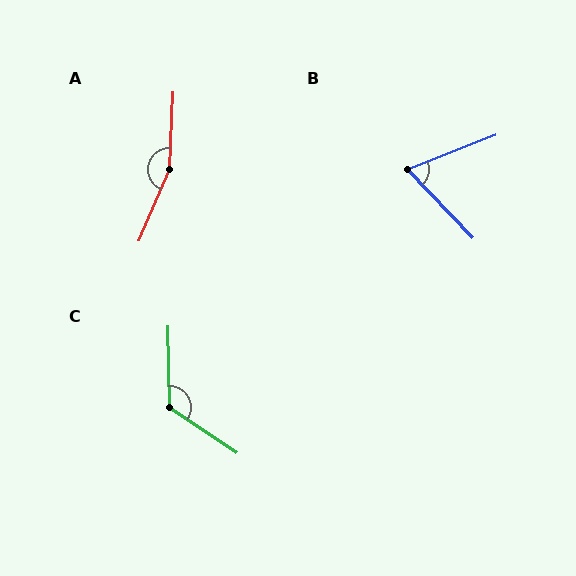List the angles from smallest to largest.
B (68°), C (125°), A (159°).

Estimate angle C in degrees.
Approximately 125 degrees.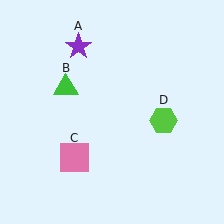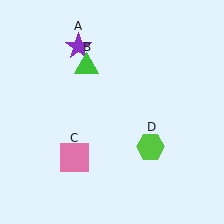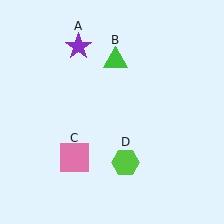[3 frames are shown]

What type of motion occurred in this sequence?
The green triangle (object B), lime hexagon (object D) rotated clockwise around the center of the scene.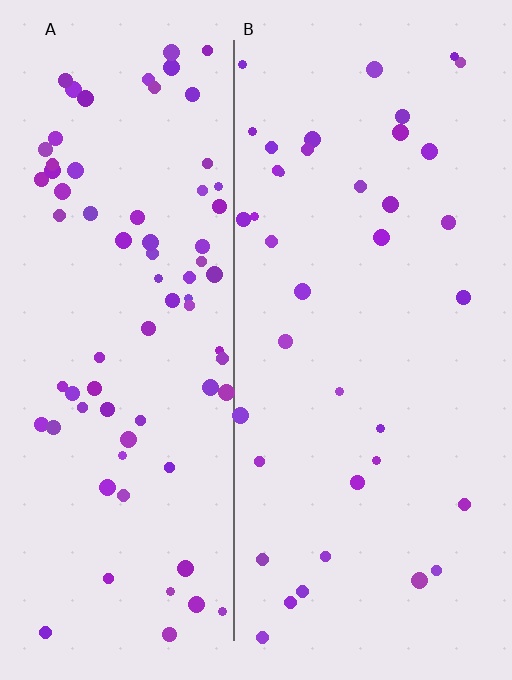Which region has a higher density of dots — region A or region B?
A (the left).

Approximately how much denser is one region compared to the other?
Approximately 2.0× — region A over region B.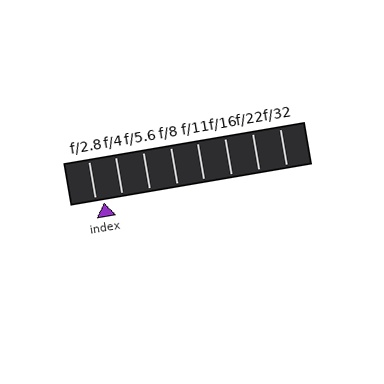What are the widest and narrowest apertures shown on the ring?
The widest aperture shown is f/2.8 and the narrowest is f/32.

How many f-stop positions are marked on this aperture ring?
There are 8 f-stop positions marked.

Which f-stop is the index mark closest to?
The index mark is closest to f/2.8.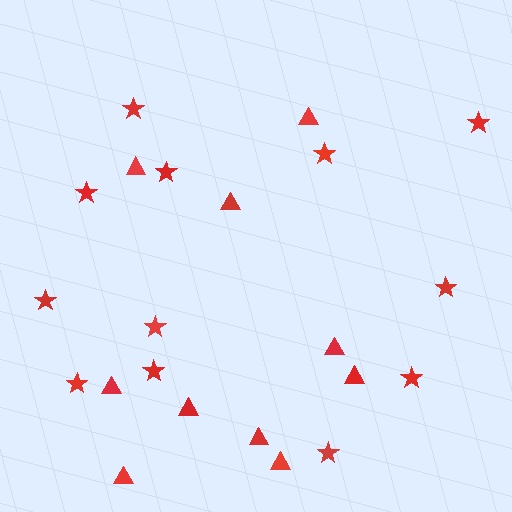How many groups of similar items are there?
There are 2 groups: one group of triangles (10) and one group of stars (12).